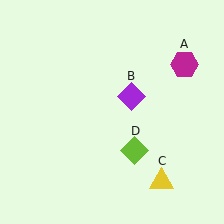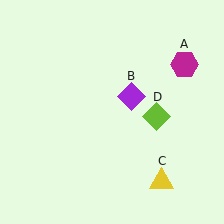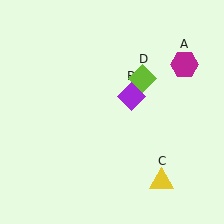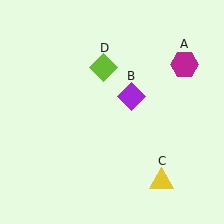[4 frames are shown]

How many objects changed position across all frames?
1 object changed position: lime diamond (object D).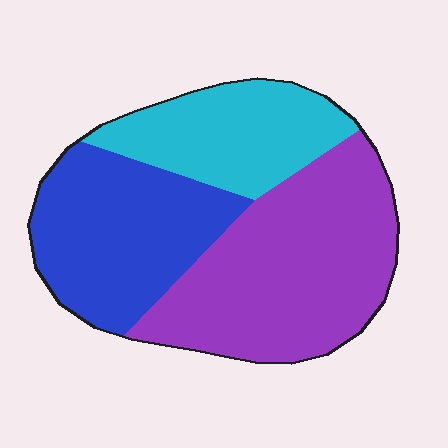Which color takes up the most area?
Purple, at roughly 45%.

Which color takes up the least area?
Cyan, at roughly 25%.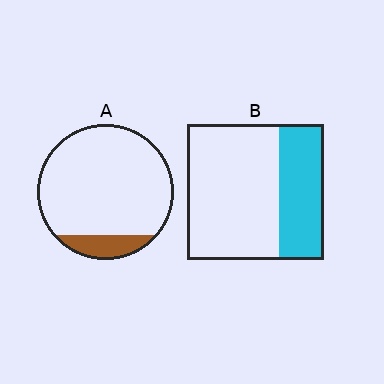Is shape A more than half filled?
No.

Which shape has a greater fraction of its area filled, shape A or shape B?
Shape B.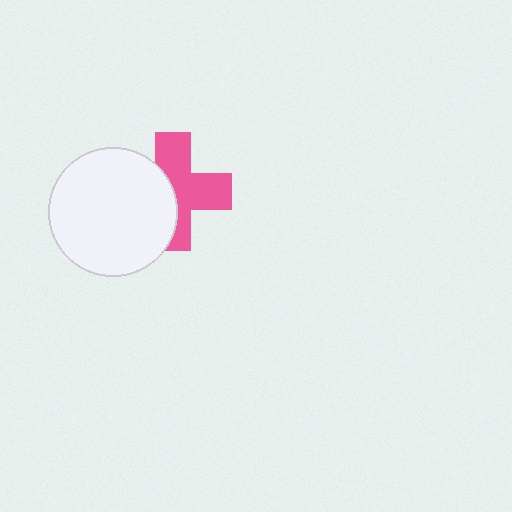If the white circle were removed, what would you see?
You would see the complete pink cross.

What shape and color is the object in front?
The object in front is a white circle.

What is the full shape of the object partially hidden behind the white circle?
The partially hidden object is a pink cross.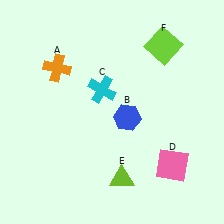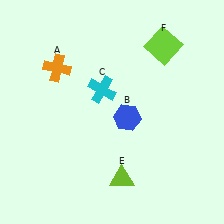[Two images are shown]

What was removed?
The pink square (D) was removed in Image 2.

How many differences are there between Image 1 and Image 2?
There is 1 difference between the two images.